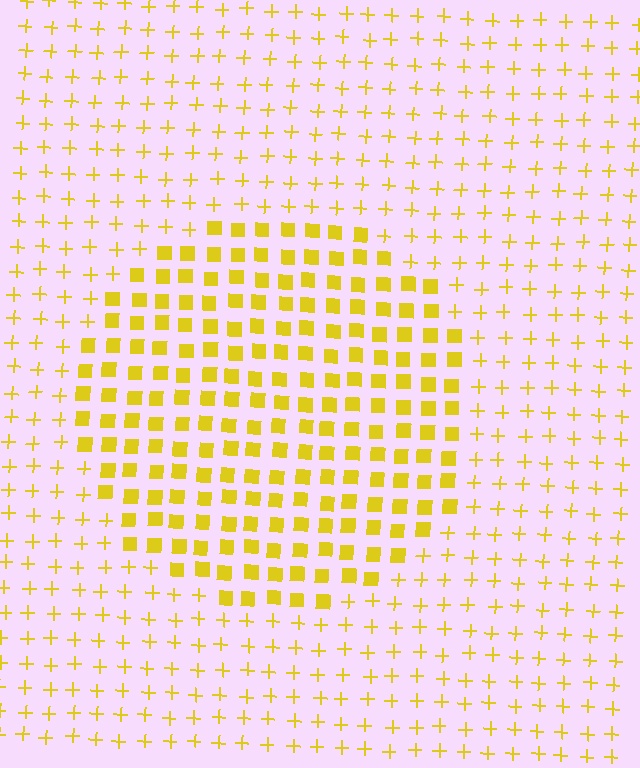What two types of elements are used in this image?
The image uses squares inside the circle region and plus signs outside it.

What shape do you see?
I see a circle.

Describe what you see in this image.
The image is filled with small yellow elements arranged in a uniform grid. A circle-shaped region contains squares, while the surrounding area contains plus signs. The boundary is defined purely by the change in element shape.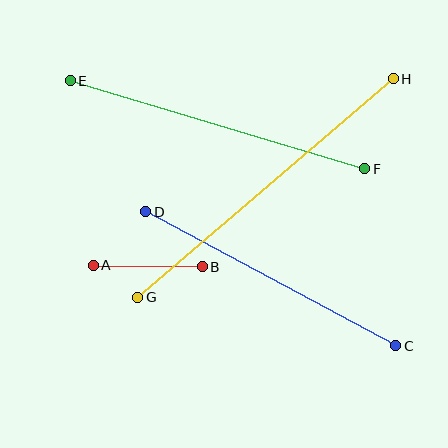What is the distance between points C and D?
The distance is approximately 284 pixels.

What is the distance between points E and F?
The distance is approximately 307 pixels.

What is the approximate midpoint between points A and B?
The midpoint is at approximately (148, 266) pixels.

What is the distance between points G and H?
The distance is approximately 336 pixels.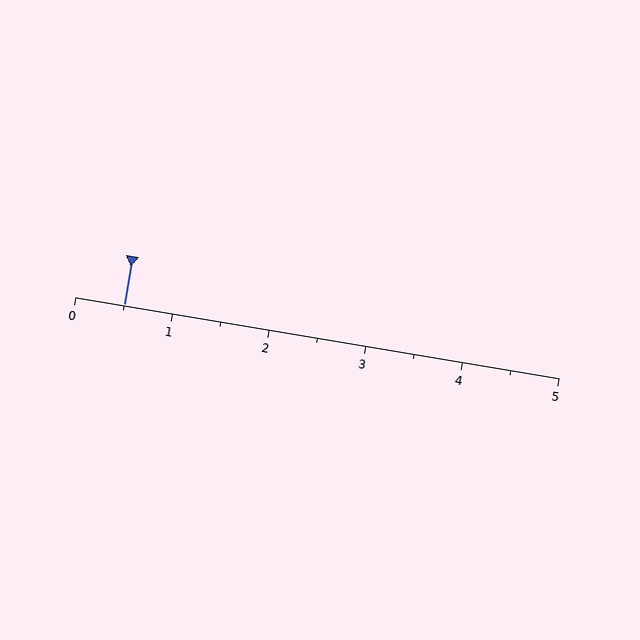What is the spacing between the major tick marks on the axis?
The major ticks are spaced 1 apart.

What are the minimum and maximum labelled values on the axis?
The axis runs from 0 to 5.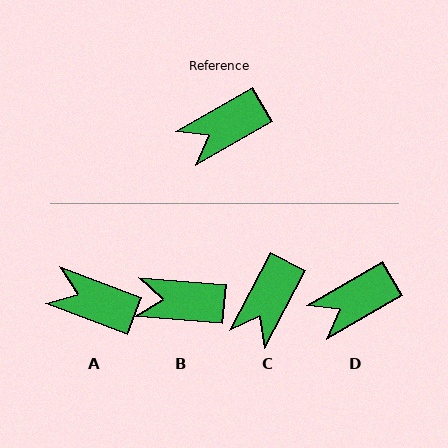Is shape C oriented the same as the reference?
No, it is off by about 33 degrees.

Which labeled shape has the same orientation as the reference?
D.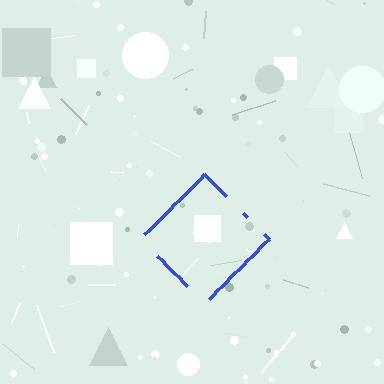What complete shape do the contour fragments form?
The contour fragments form a diamond.